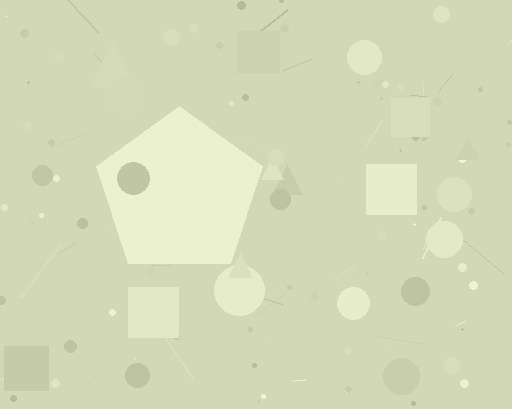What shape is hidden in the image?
A pentagon is hidden in the image.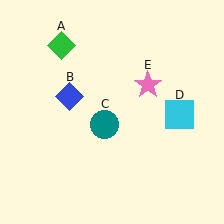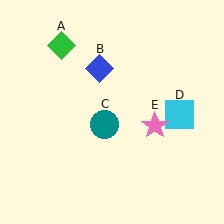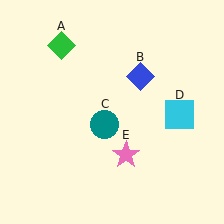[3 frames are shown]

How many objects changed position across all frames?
2 objects changed position: blue diamond (object B), pink star (object E).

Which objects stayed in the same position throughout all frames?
Green diamond (object A) and teal circle (object C) and cyan square (object D) remained stationary.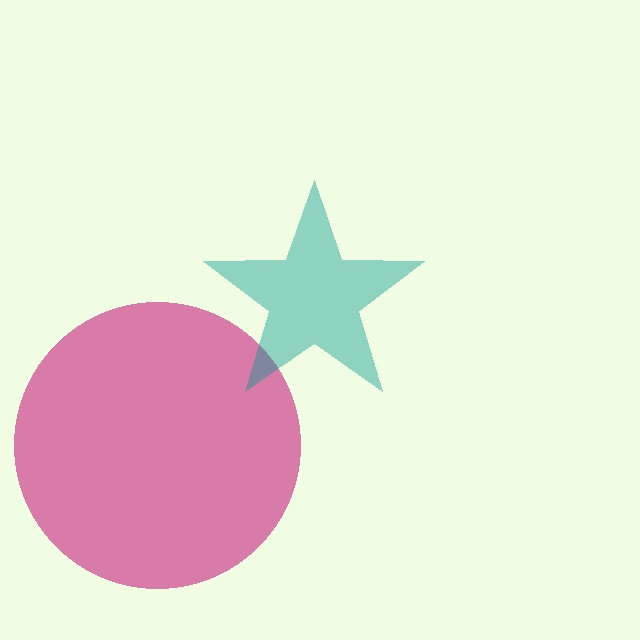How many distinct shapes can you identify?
There are 2 distinct shapes: a magenta circle, a teal star.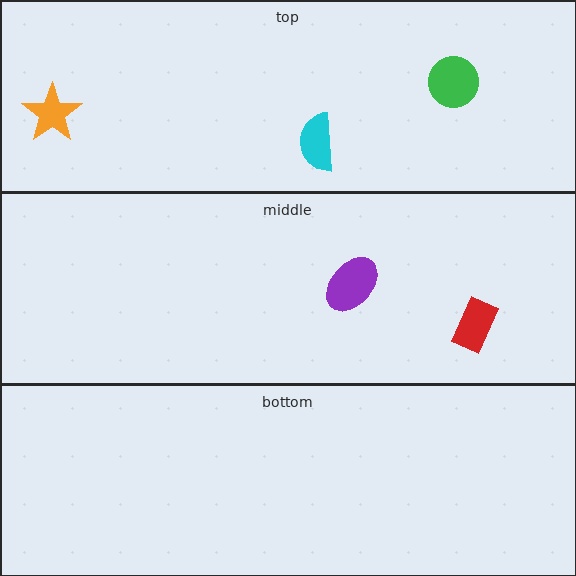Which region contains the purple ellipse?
The middle region.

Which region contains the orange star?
The top region.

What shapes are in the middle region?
The red rectangle, the purple ellipse.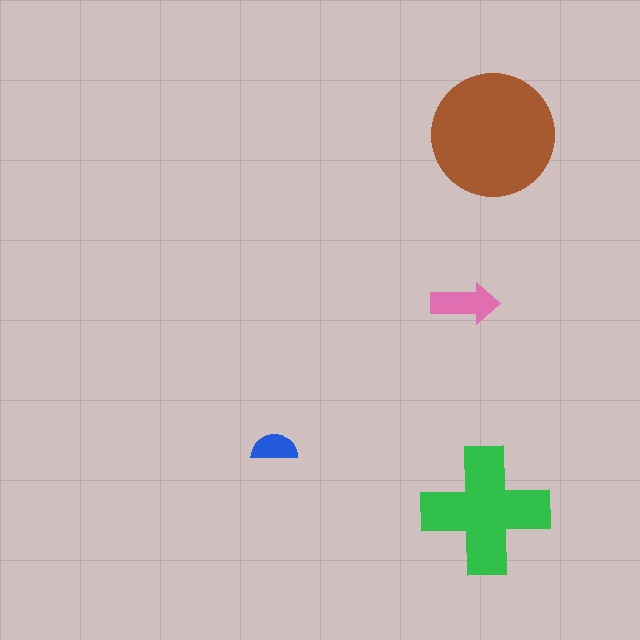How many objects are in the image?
There are 4 objects in the image.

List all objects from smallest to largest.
The blue semicircle, the pink arrow, the green cross, the brown circle.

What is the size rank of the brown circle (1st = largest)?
1st.